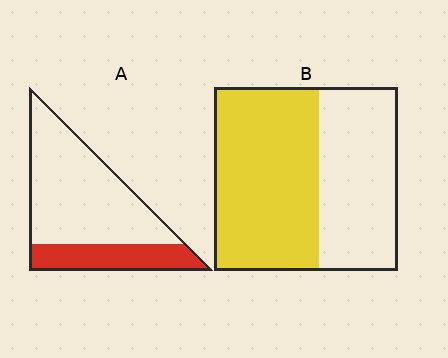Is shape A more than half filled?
No.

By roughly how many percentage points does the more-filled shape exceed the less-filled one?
By roughly 30 percentage points (B over A).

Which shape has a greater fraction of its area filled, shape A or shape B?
Shape B.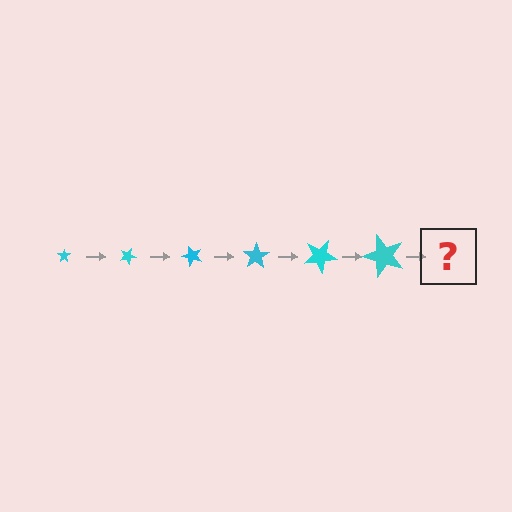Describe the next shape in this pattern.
It should be a star, larger than the previous one and rotated 150 degrees from the start.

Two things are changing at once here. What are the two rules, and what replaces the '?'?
The two rules are that the star grows larger each step and it rotates 25 degrees each step. The '?' should be a star, larger than the previous one and rotated 150 degrees from the start.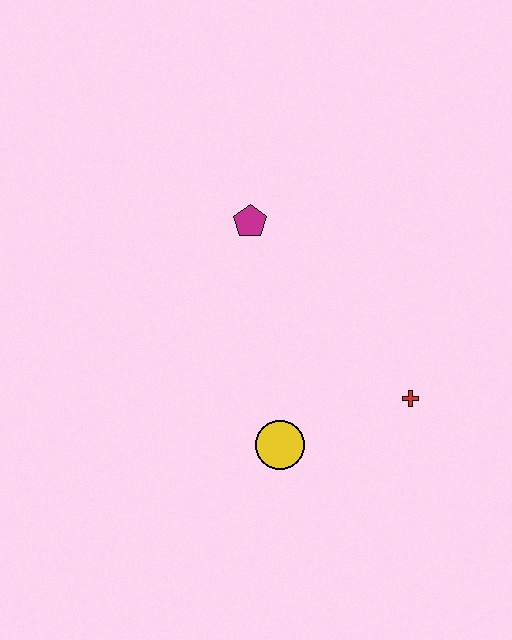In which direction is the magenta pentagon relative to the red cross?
The magenta pentagon is above the red cross.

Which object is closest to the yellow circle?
The red cross is closest to the yellow circle.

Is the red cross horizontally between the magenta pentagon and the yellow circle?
No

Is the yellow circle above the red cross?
No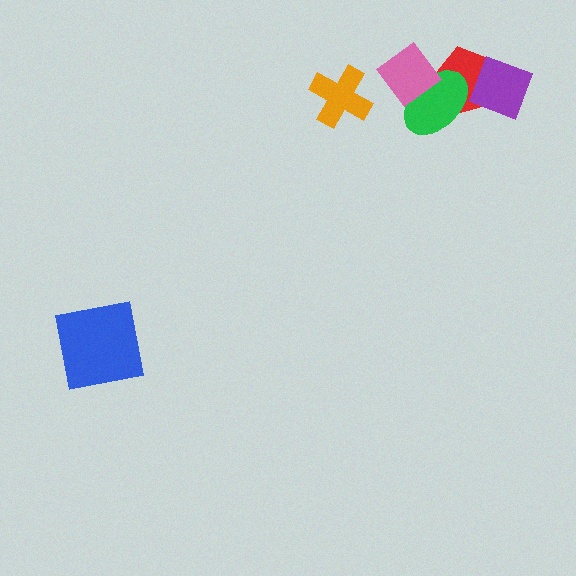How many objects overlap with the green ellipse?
2 objects overlap with the green ellipse.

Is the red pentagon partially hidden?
Yes, it is partially covered by another shape.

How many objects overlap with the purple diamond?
1 object overlaps with the purple diamond.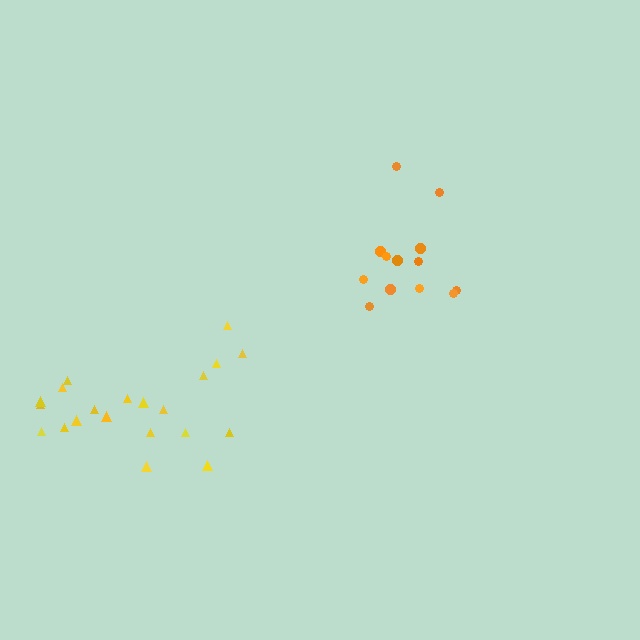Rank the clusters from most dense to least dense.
yellow, orange.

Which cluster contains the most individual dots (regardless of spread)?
Yellow (21).